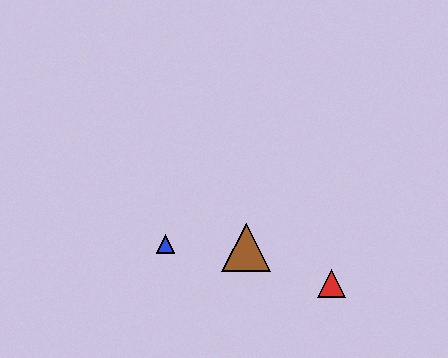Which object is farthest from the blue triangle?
The red triangle is farthest from the blue triangle.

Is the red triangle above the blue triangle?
No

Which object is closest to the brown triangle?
The blue triangle is closest to the brown triangle.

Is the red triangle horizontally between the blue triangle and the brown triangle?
No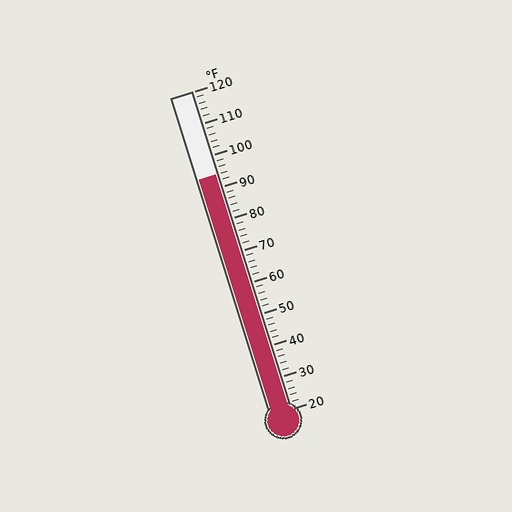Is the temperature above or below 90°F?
The temperature is above 90°F.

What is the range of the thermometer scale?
The thermometer scale ranges from 20°F to 120°F.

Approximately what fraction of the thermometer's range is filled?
The thermometer is filled to approximately 75% of its range.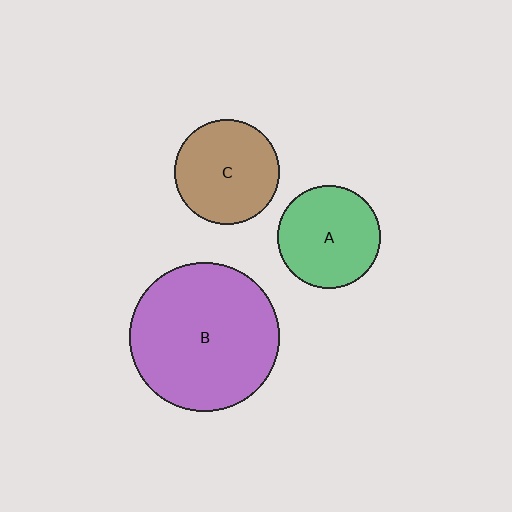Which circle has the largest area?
Circle B (purple).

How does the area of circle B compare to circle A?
Approximately 2.1 times.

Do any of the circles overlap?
No, none of the circles overlap.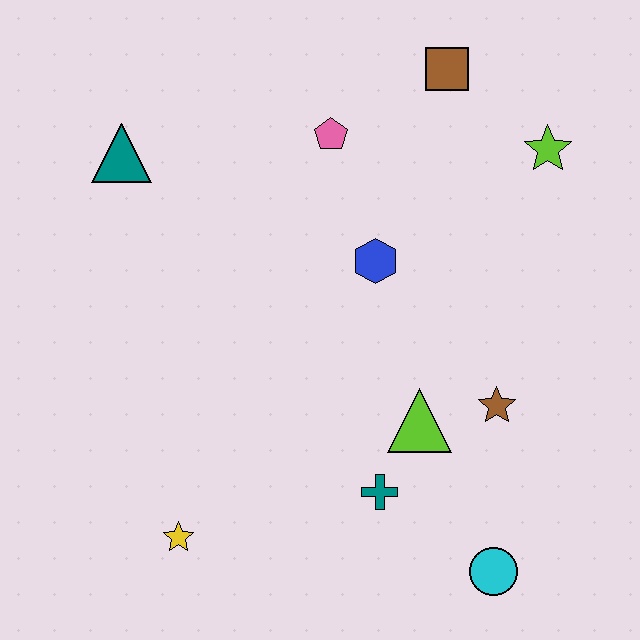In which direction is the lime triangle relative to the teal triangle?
The lime triangle is to the right of the teal triangle.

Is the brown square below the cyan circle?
No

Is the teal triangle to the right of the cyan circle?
No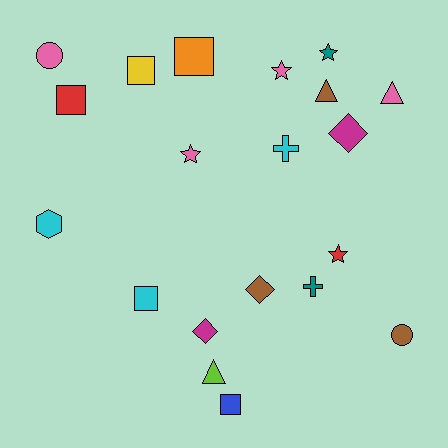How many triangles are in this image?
There are 3 triangles.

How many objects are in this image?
There are 20 objects.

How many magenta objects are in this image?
There are 2 magenta objects.